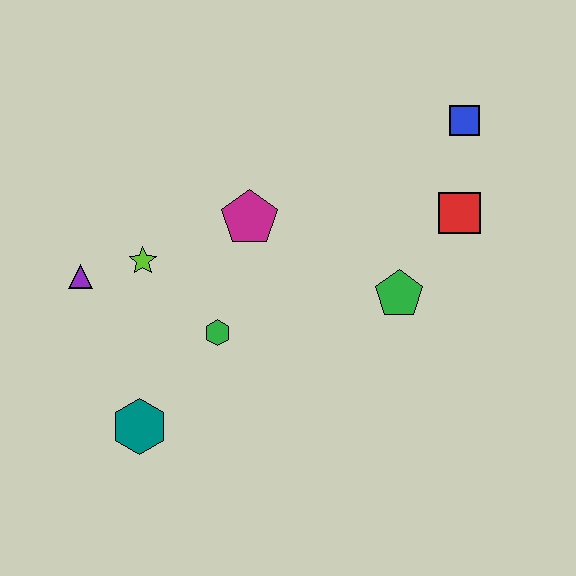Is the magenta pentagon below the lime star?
No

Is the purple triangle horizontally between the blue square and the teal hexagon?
No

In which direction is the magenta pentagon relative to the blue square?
The magenta pentagon is to the left of the blue square.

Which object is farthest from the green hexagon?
The blue square is farthest from the green hexagon.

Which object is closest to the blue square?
The red square is closest to the blue square.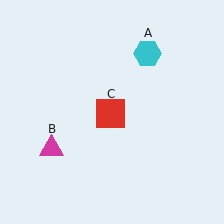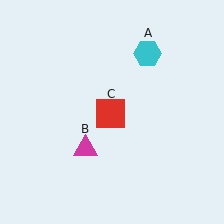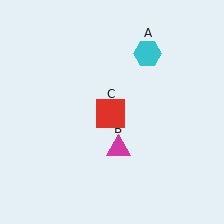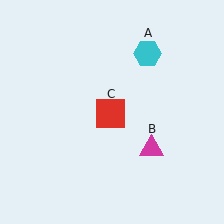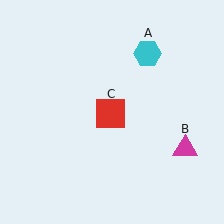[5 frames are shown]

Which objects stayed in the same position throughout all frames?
Cyan hexagon (object A) and red square (object C) remained stationary.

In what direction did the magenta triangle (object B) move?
The magenta triangle (object B) moved right.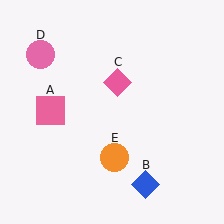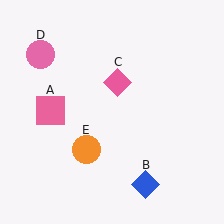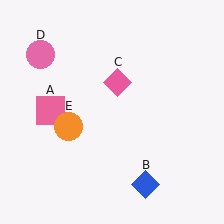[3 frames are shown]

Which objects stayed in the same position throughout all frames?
Pink square (object A) and blue diamond (object B) and pink diamond (object C) and pink circle (object D) remained stationary.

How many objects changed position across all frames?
1 object changed position: orange circle (object E).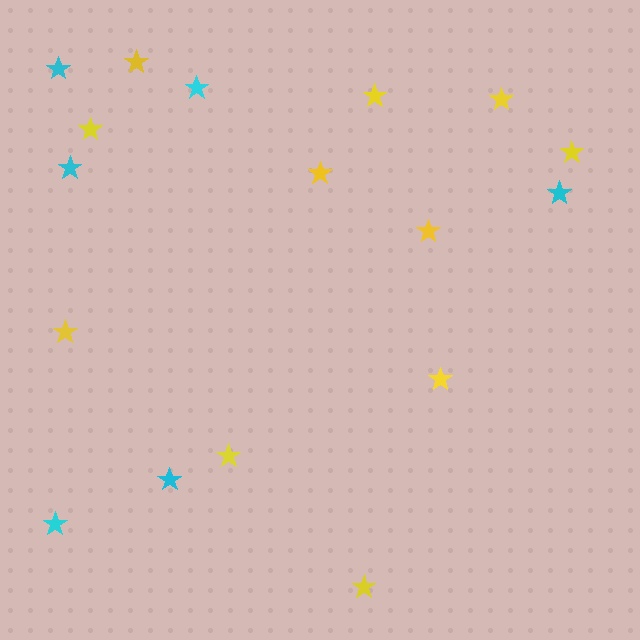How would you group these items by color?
There are 2 groups: one group of yellow stars (11) and one group of cyan stars (6).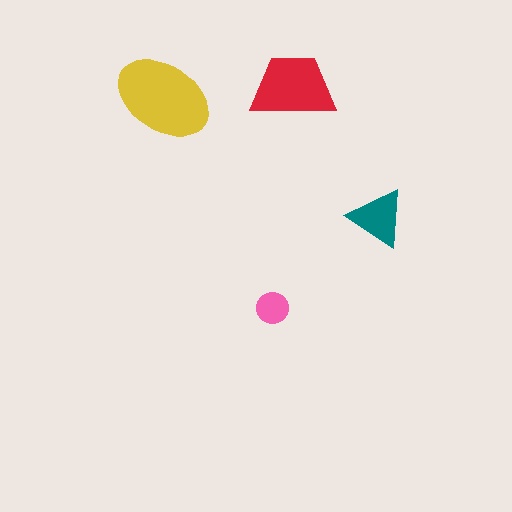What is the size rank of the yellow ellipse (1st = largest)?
1st.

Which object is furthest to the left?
The yellow ellipse is leftmost.